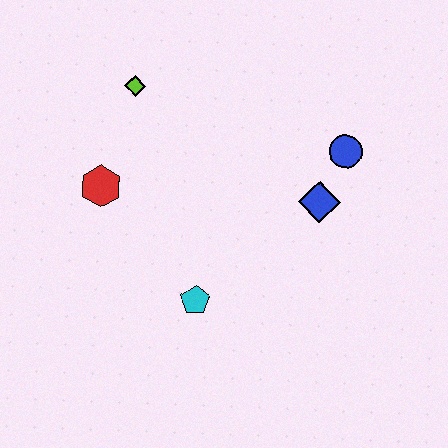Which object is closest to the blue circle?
The blue diamond is closest to the blue circle.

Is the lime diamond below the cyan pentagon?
No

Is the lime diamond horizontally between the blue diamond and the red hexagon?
Yes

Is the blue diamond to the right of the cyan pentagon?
Yes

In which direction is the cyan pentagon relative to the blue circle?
The cyan pentagon is below the blue circle.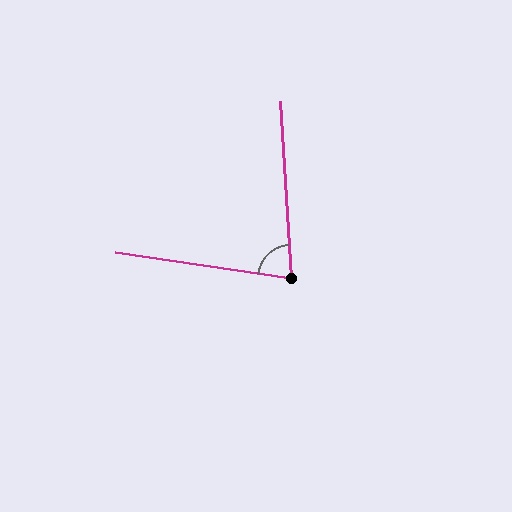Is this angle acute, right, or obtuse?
It is acute.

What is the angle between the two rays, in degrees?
Approximately 78 degrees.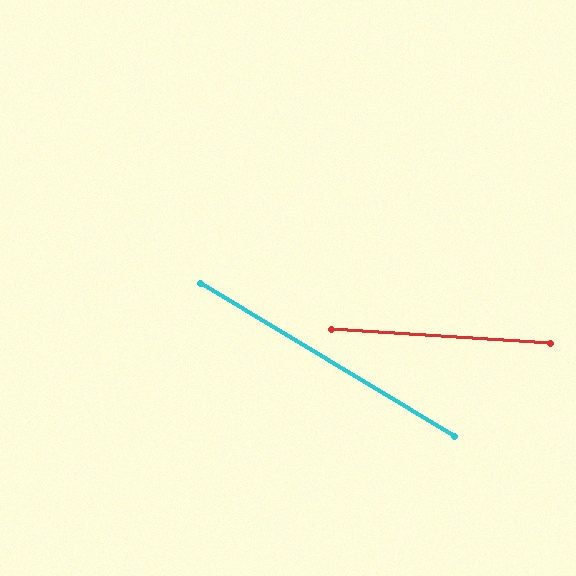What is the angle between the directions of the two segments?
Approximately 28 degrees.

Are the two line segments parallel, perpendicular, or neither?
Neither parallel nor perpendicular — they differ by about 28°.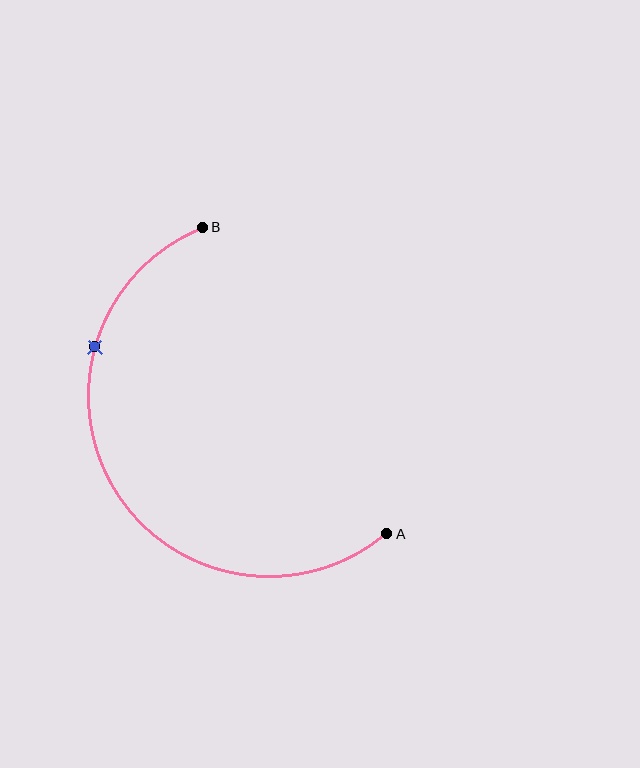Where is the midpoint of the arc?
The arc midpoint is the point on the curve farthest from the straight line joining A and B. It sits to the left of that line.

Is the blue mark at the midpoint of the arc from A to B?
No. The blue mark lies on the arc but is closer to endpoint B. The arc midpoint would be at the point on the curve equidistant along the arc from both A and B.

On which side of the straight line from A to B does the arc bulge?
The arc bulges to the left of the straight line connecting A and B.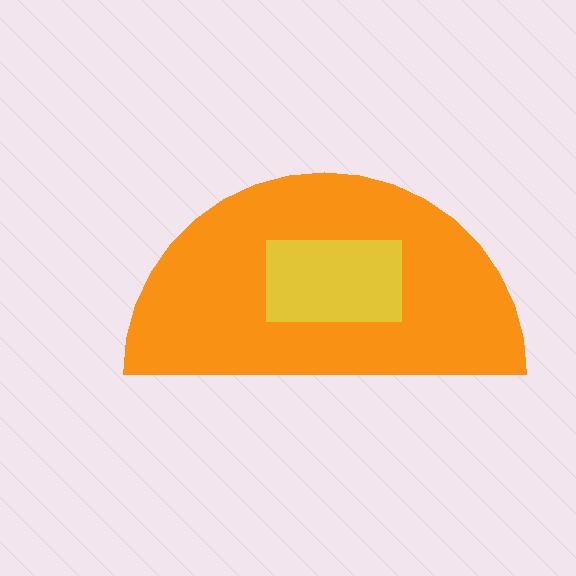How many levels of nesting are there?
2.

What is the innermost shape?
The yellow rectangle.